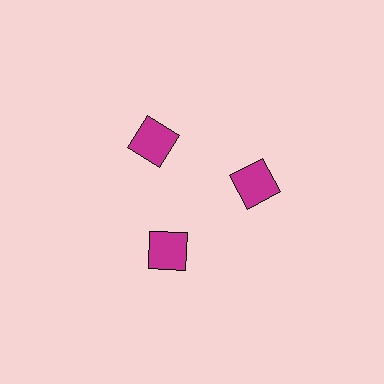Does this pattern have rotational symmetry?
Yes, this pattern has 3-fold rotational symmetry. It looks the same after rotating 120 degrees around the center.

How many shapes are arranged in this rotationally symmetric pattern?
There are 3 shapes, arranged in 3 groups of 1.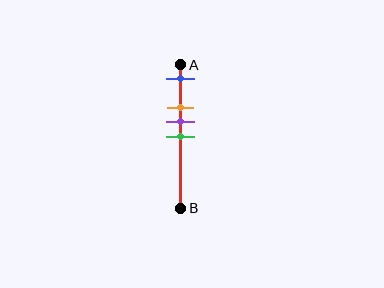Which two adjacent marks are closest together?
The purple and green marks are the closest adjacent pair.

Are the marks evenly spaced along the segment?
No, the marks are not evenly spaced.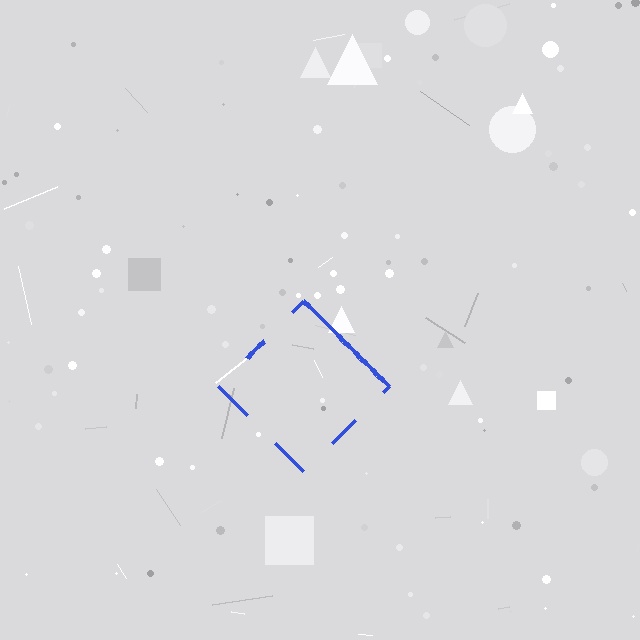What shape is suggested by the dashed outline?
The dashed outline suggests a diamond.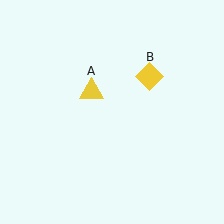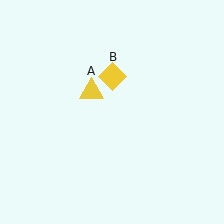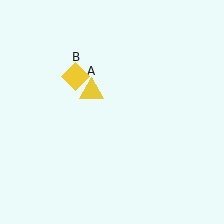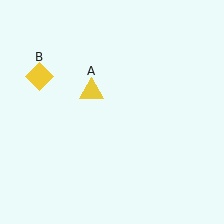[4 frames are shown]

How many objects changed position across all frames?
1 object changed position: yellow diamond (object B).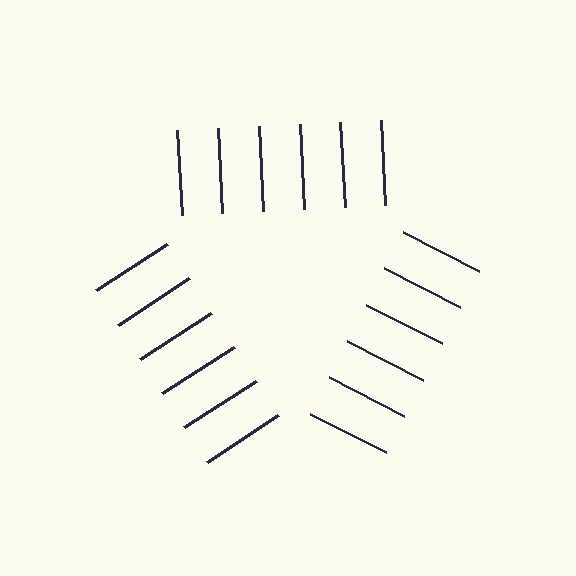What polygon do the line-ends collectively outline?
An illusory triangle — the line segments terminate on its edges but no continuous stroke is drawn.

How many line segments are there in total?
18 — 6 along each of the 3 edges.